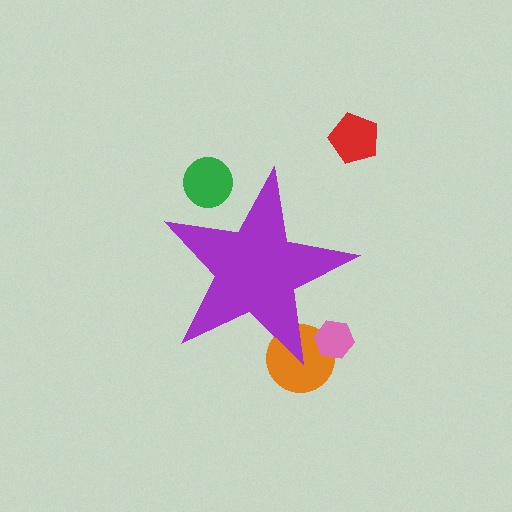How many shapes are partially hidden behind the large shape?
3 shapes are partially hidden.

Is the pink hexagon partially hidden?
Yes, the pink hexagon is partially hidden behind the purple star.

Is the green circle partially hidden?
Yes, the green circle is partially hidden behind the purple star.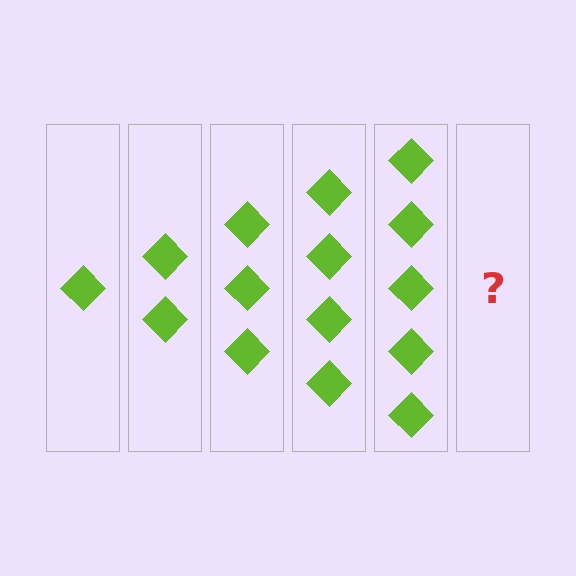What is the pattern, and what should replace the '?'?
The pattern is that each step adds one more diamond. The '?' should be 6 diamonds.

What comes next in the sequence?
The next element should be 6 diamonds.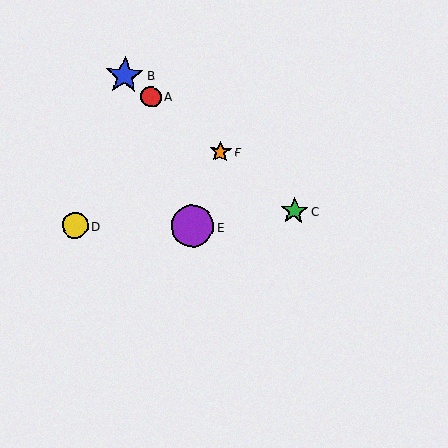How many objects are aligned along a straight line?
4 objects (A, B, C, F) are aligned along a straight line.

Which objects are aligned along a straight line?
Objects A, B, C, F are aligned along a straight line.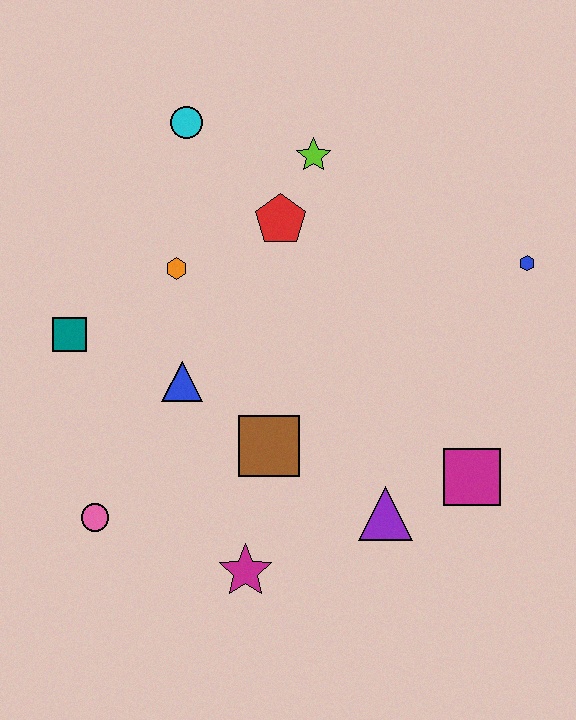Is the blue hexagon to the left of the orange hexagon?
No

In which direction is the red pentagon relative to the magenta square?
The red pentagon is above the magenta square.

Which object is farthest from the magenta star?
The cyan circle is farthest from the magenta star.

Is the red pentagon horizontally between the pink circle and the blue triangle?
No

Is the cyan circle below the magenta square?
No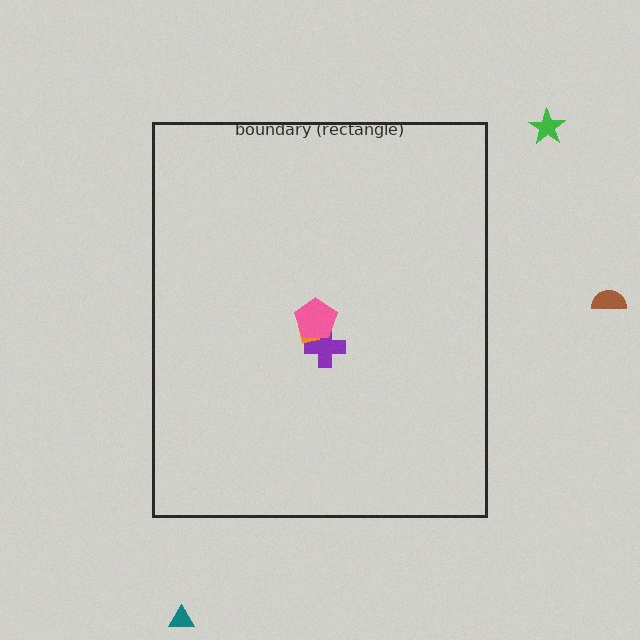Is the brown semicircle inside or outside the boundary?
Outside.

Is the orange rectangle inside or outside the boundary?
Inside.